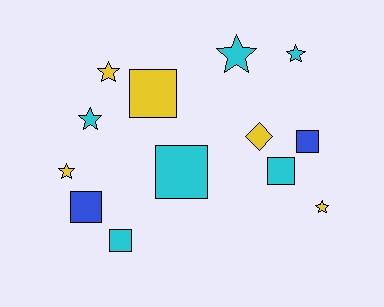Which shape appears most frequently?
Square, with 6 objects.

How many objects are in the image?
There are 13 objects.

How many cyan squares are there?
There are 3 cyan squares.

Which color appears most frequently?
Cyan, with 6 objects.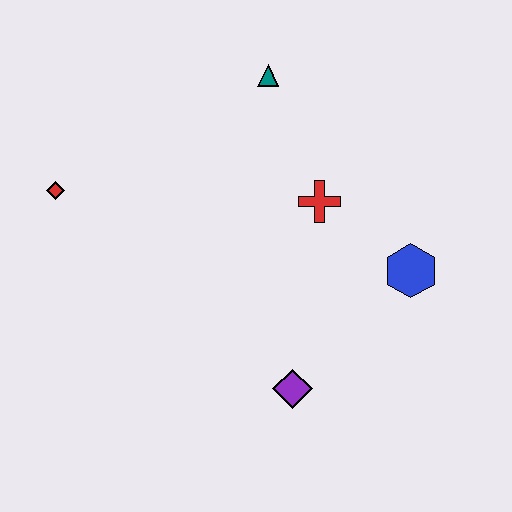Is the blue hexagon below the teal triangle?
Yes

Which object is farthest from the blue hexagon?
The red diamond is farthest from the blue hexagon.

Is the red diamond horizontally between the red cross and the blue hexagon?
No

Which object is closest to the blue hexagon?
The red cross is closest to the blue hexagon.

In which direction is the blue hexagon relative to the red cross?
The blue hexagon is to the right of the red cross.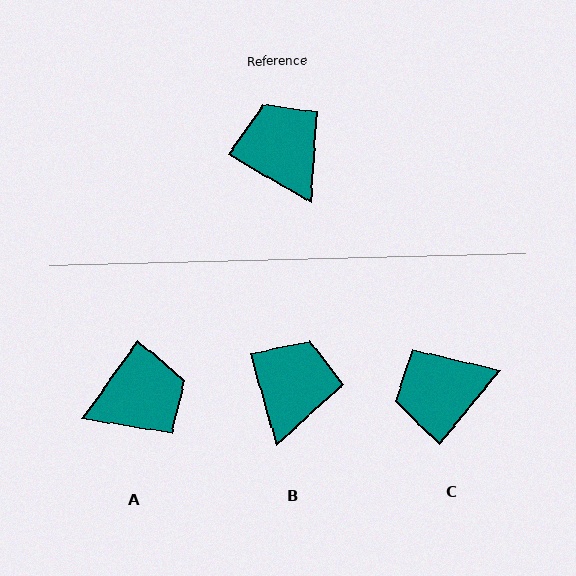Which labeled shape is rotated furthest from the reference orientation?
A, about 96 degrees away.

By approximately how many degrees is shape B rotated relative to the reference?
Approximately 44 degrees clockwise.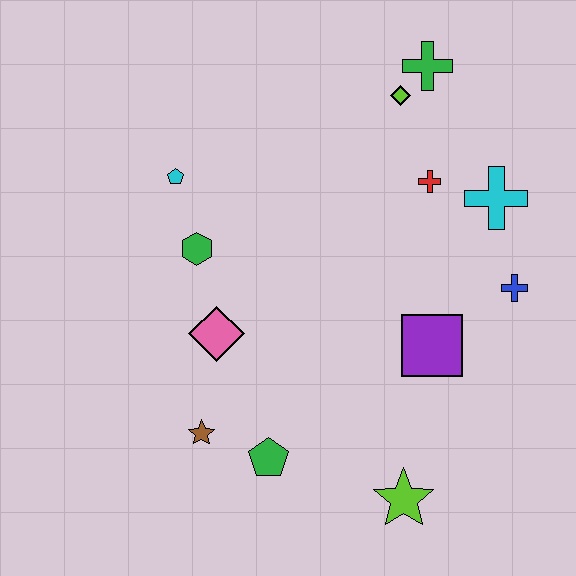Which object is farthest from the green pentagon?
The green cross is farthest from the green pentagon.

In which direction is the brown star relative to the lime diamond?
The brown star is below the lime diamond.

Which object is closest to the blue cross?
The cyan cross is closest to the blue cross.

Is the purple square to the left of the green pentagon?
No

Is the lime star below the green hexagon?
Yes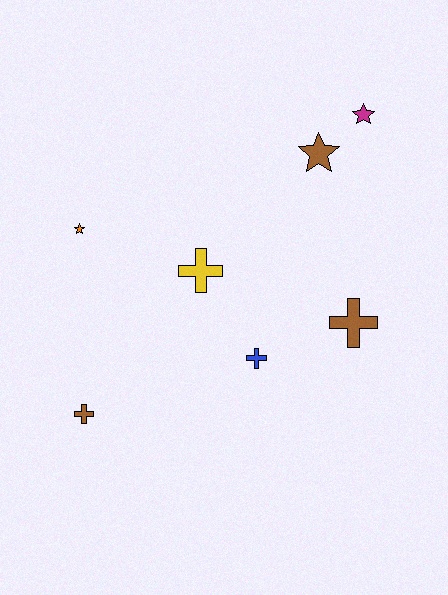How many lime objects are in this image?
There are no lime objects.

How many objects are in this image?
There are 7 objects.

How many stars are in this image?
There are 3 stars.